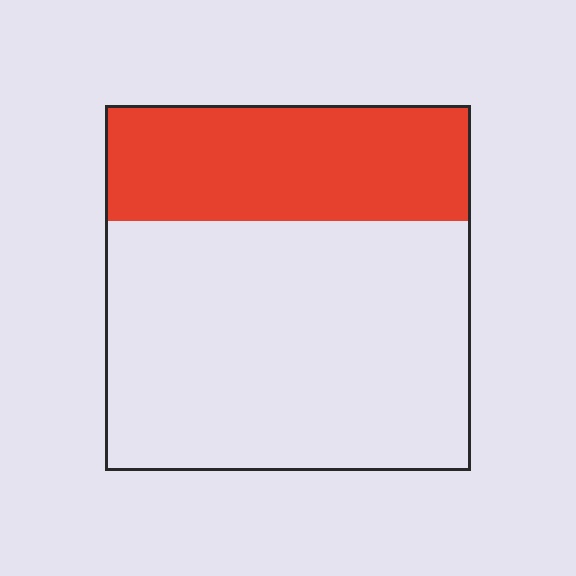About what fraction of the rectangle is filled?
About one third (1/3).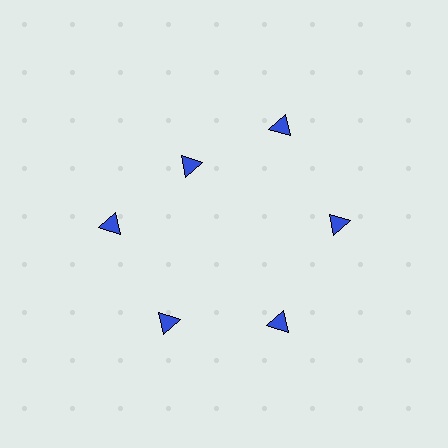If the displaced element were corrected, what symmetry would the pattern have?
It would have 6-fold rotational symmetry — the pattern would map onto itself every 60 degrees.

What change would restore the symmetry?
The symmetry would be restored by moving it outward, back onto the ring so that all 6 triangles sit at equal angles and equal distance from the center.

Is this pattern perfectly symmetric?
No. The 6 blue triangles are arranged in a ring, but one element near the 11 o'clock position is pulled inward toward the center, breaking the 6-fold rotational symmetry.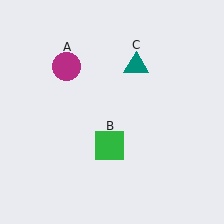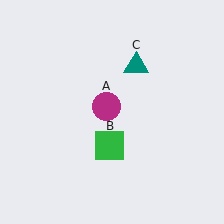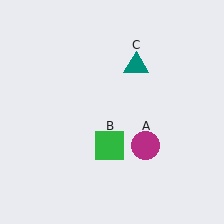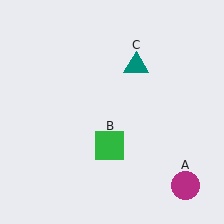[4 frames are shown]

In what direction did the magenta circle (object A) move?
The magenta circle (object A) moved down and to the right.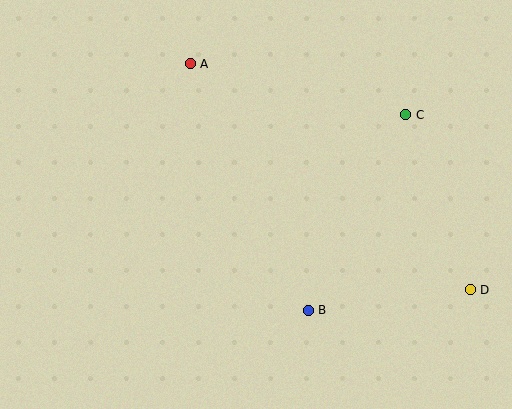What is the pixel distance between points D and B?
The distance between D and B is 163 pixels.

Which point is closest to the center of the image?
Point B at (308, 310) is closest to the center.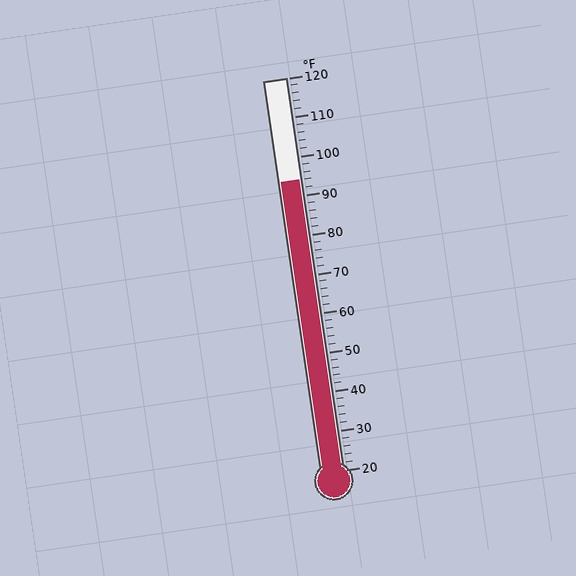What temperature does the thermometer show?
The thermometer shows approximately 94°F.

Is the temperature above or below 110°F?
The temperature is below 110°F.